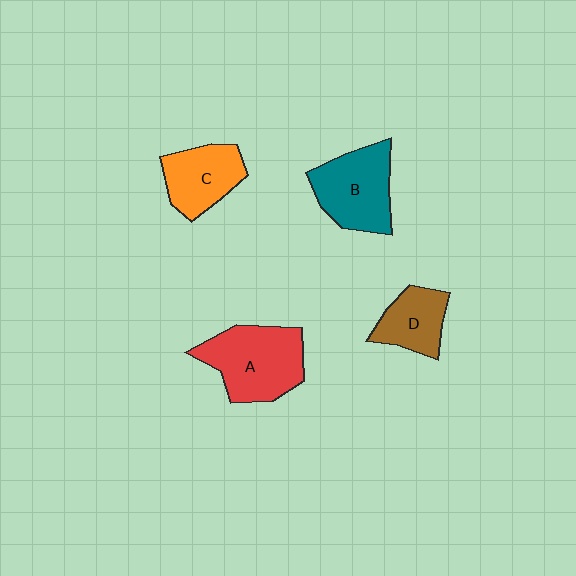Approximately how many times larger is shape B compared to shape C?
Approximately 1.3 times.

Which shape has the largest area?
Shape A (red).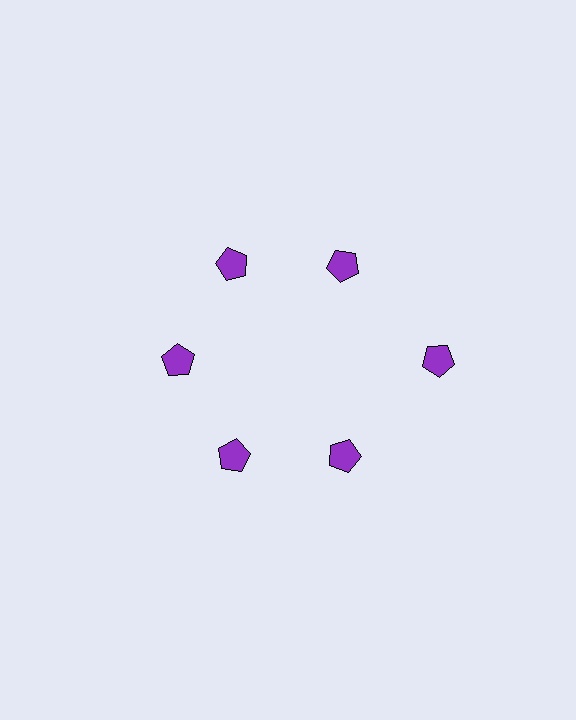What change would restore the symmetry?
The symmetry would be restored by moving it inward, back onto the ring so that all 6 pentagons sit at equal angles and equal distance from the center.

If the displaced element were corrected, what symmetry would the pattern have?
It would have 6-fold rotational symmetry — the pattern would map onto itself every 60 degrees.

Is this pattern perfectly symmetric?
No. The 6 purple pentagons are arranged in a ring, but one element near the 3 o'clock position is pushed outward from the center, breaking the 6-fold rotational symmetry.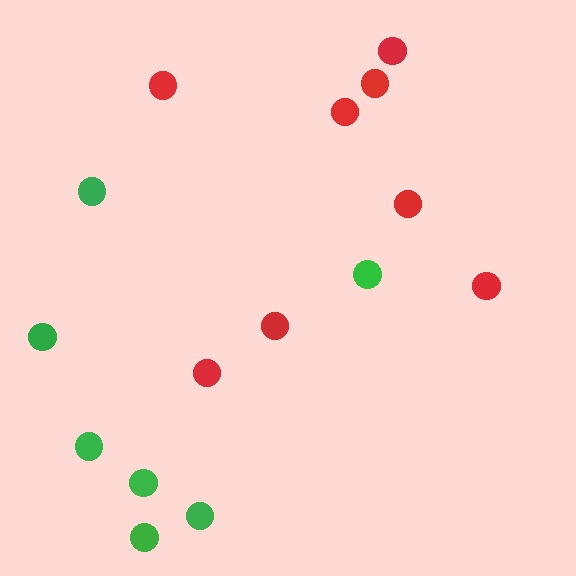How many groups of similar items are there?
There are 2 groups: one group of green circles (7) and one group of red circles (8).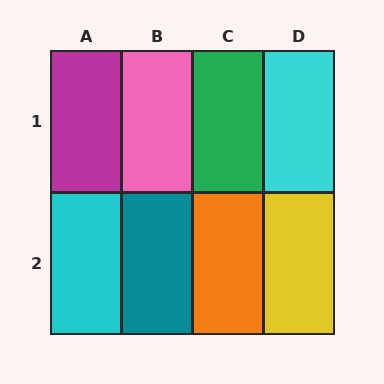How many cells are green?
1 cell is green.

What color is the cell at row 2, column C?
Orange.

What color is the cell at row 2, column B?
Teal.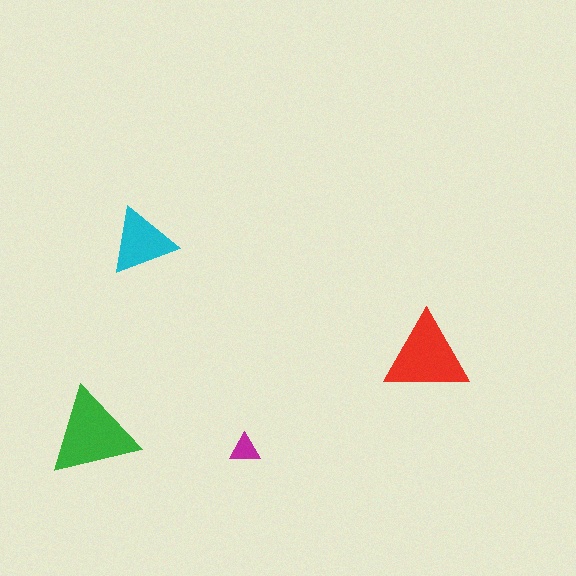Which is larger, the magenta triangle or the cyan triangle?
The cyan one.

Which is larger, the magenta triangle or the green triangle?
The green one.